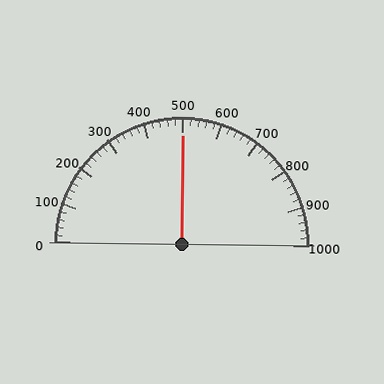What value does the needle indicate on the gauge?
The needle indicates approximately 500.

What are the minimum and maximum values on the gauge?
The gauge ranges from 0 to 1000.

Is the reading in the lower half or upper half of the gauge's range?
The reading is in the upper half of the range (0 to 1000).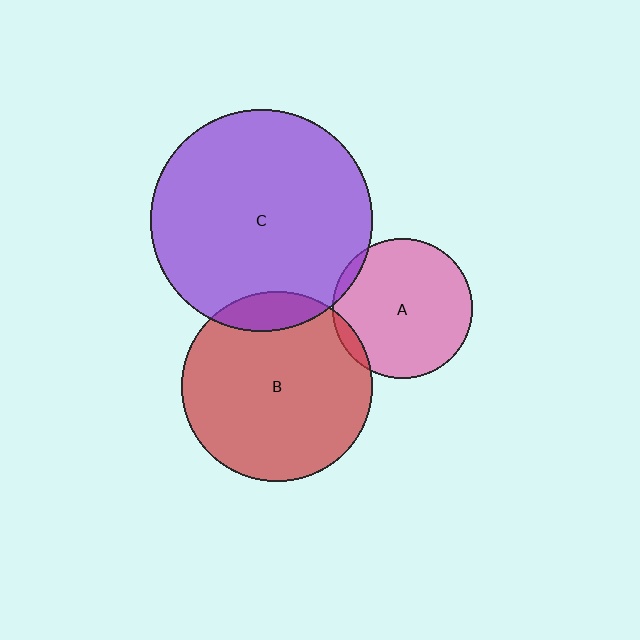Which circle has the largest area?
Circle C (purple).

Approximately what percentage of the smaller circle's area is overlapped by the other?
Approximately 10%.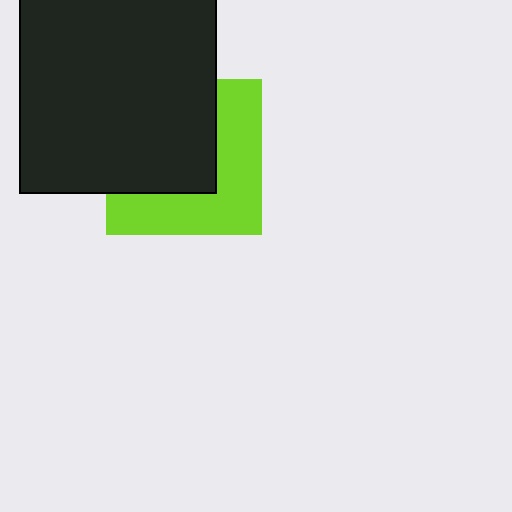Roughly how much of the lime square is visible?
About half of it is visible (roughly 48%).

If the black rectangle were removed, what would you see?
You would see the complete lime square.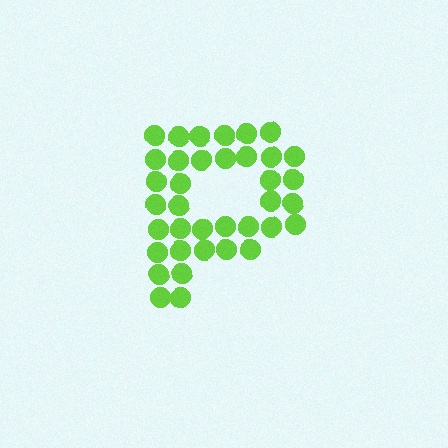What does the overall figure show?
The overall figure shows the letter P.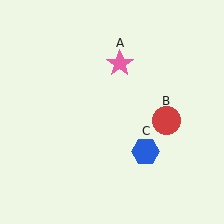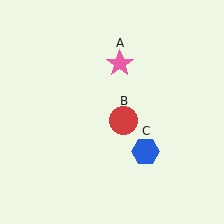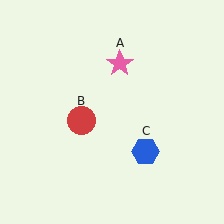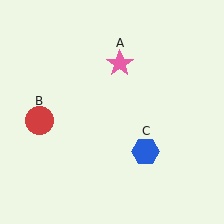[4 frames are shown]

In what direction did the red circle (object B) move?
The red circle (object B) moved left.